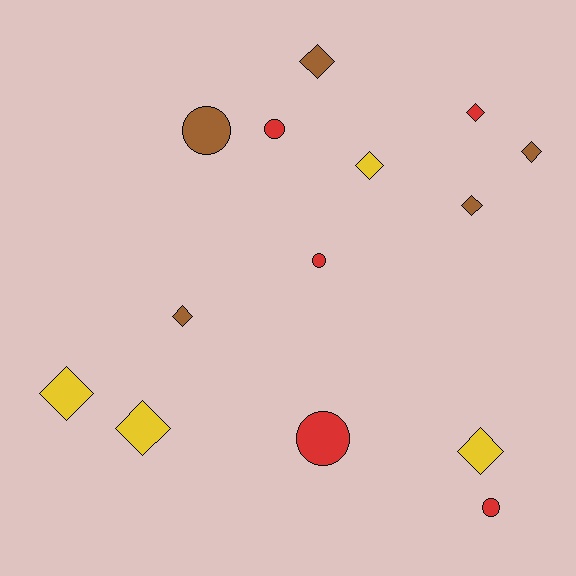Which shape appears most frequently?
Diamond, with 9 objects.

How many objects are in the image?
There are 14 objects.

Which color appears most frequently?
Brown, with 5 objects.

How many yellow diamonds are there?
There are 4 yellow diamonds.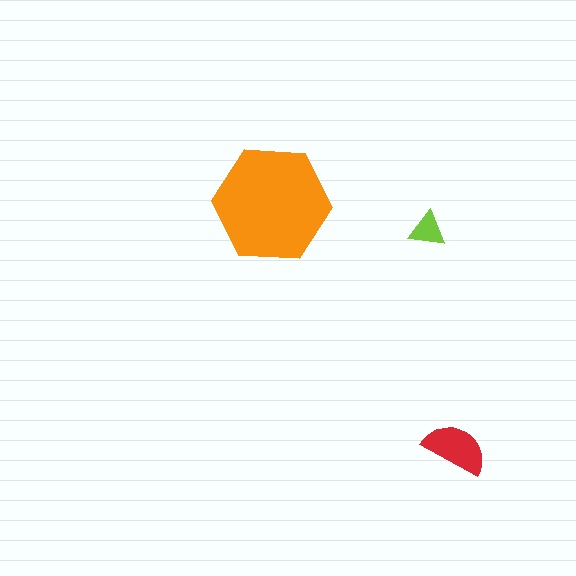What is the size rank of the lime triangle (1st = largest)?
3rd.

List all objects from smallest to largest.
The lime triangle, the red semicircle, the orange hexagon.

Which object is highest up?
The orange hexagon is topmost.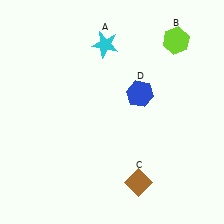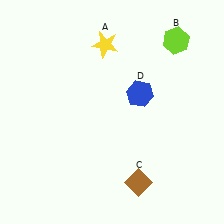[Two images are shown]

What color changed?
The star (A) changed from cyan in Image 1 to yellow in Image 2.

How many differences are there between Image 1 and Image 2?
There is 1 difference between the two images.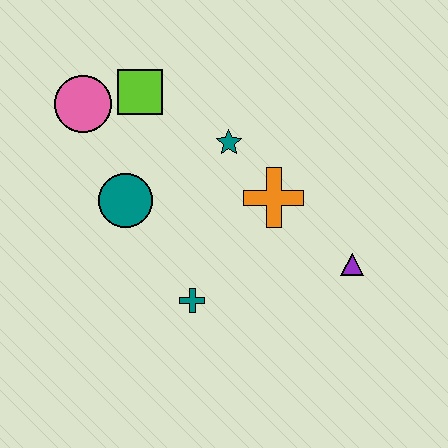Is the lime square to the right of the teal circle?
Yes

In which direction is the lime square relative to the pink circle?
The lime square is to the right of the pink circle.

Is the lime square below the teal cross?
No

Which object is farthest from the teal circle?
The purple triangle is farthest from the teal circle.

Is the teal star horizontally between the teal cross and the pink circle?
No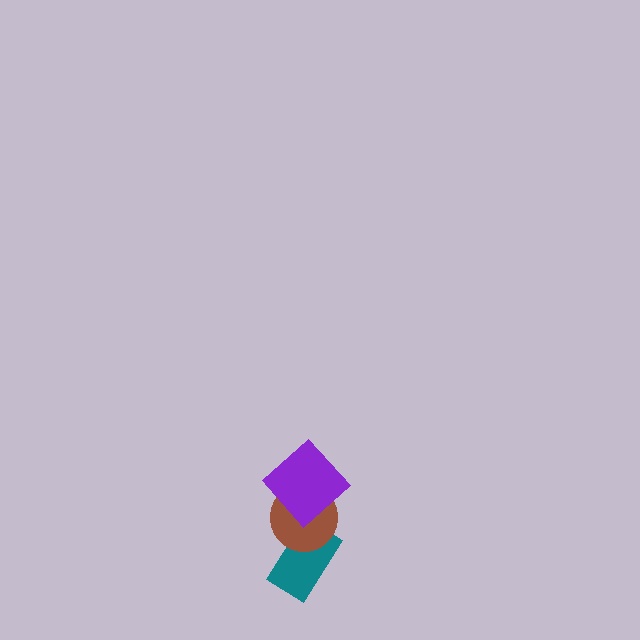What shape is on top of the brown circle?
The purple diamond is on top of the brown circle.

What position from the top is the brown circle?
The brown circle is 2nd from the top.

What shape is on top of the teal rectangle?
The brown circle is on top of the teal rectangle.